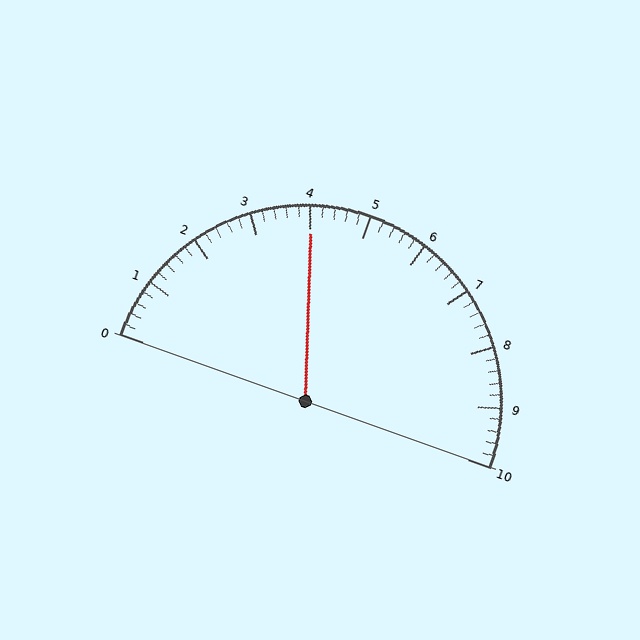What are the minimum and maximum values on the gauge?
The gauge ranges from 0 to 10.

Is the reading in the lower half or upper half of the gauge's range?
The reading is in the lower half of the range (0 to 10).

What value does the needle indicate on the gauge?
The needle indicates approximately 4.0.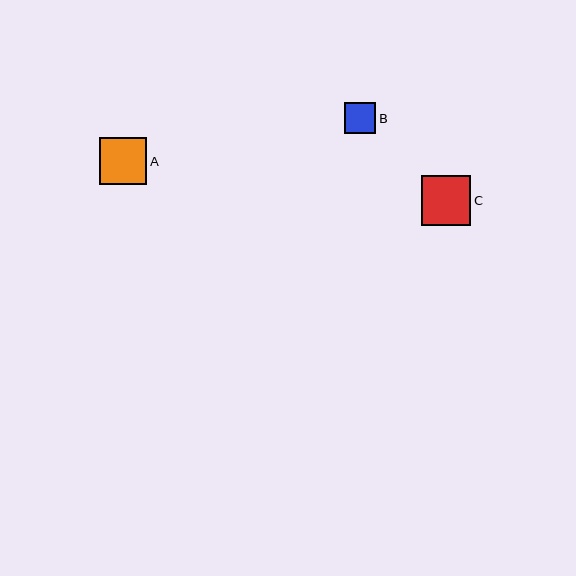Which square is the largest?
Square C is the largest with a size of approximately 49 pixels.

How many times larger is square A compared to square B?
Square A is approximately 1.5 times the size of square B.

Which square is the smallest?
Square B is the smallest with a size of approximately 31 pixels.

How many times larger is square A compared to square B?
Square A is approximately 1.5 times the size of square B.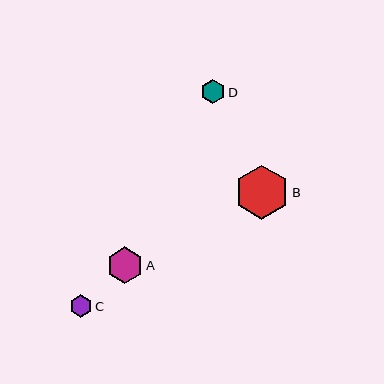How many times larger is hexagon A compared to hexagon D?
Hexagon A is approximately 1.5 times the size of hexagon D.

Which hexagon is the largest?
Hexagon B is the largest with a size of approximately 54 pixels.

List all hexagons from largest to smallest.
From largest to smallest: B, A, D, C.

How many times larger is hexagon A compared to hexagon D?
Hexagon A is approximately 1.5 times the size of hexagon D.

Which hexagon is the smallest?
Hexagon C is the smallest with a size of approximately 22 pixels.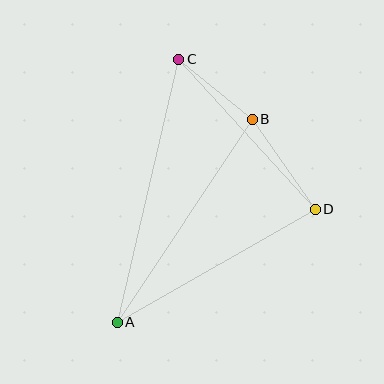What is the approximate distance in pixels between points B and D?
The distance between B and D is approximately 110 pixels.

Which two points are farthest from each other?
Points A and C are farthest from each other.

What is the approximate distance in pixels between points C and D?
The distance between C and D is approximately 203 pixels.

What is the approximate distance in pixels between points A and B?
The distance between A and B is approximately 244 pixels.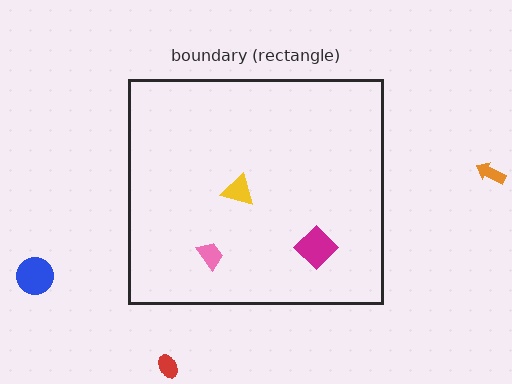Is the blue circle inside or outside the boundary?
Outside.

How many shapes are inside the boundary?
3 inside, 3 outside.